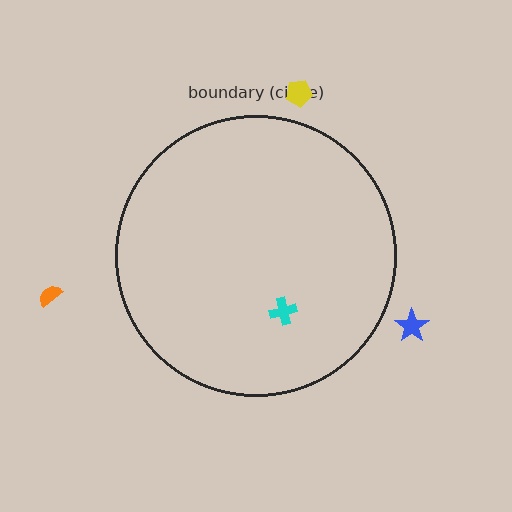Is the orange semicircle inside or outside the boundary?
Outside.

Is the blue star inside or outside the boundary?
Outside.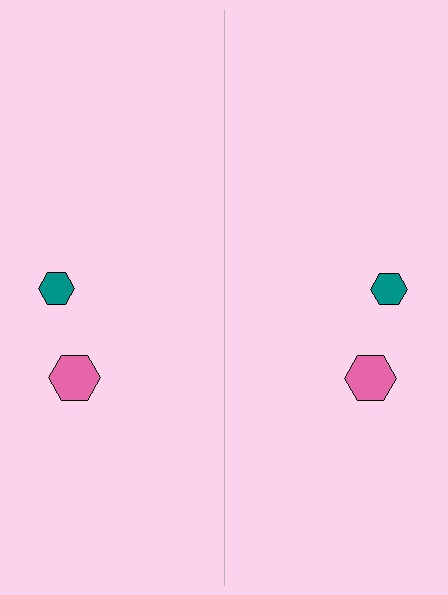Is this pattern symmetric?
Yes, this pattern has bilateral (reflection) symmetry.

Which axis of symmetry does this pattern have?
The pattern has a vertical axis of symmetry running through the center of the image.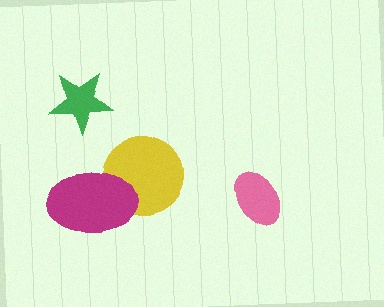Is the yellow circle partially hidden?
Yes, it is partially covered by another shape.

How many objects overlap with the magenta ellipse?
1 object overlaps with the magenta ellipse.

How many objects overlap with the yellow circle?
1 object overlaps with the yellow circle.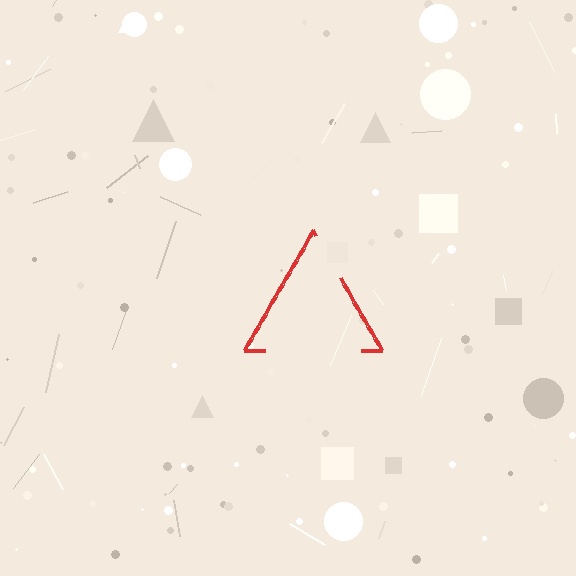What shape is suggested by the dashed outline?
The dashed outline suggests a triangle.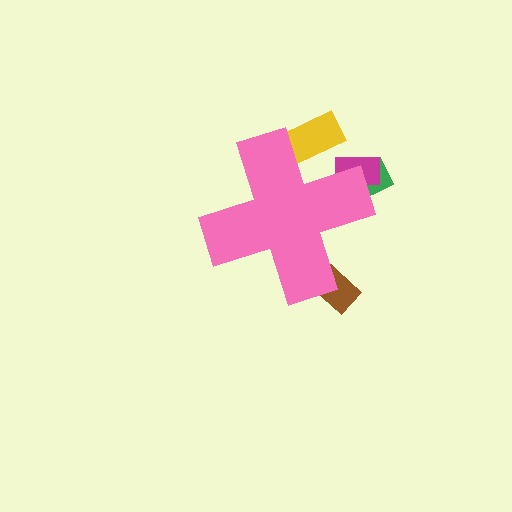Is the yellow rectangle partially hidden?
Yes, the yellow rectangle is partially hidden behind the pink cross.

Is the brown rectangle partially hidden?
Yes, the brown rectangle is partially hidden behind the pink cross.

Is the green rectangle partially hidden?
Yes, the green rectangle is partially hidden behind the pink cross.